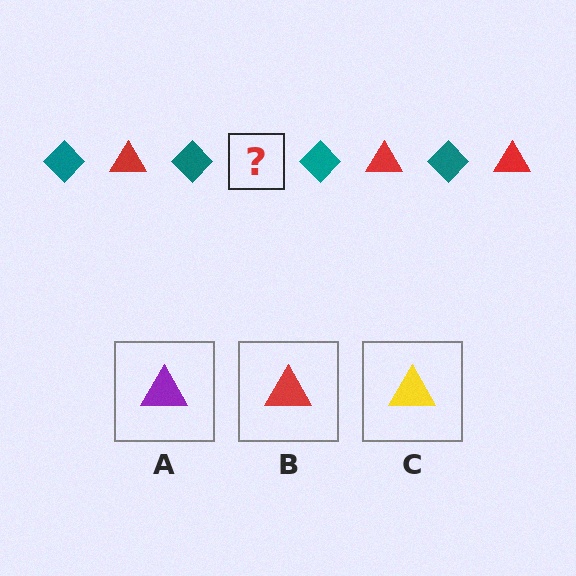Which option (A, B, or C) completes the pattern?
B.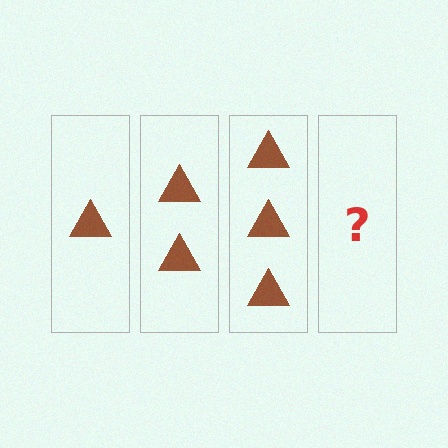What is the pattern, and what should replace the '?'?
The pattern is that each step adds one more triangle. The '?' should be 4 triangles.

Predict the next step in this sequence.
The next step is 4 triangles.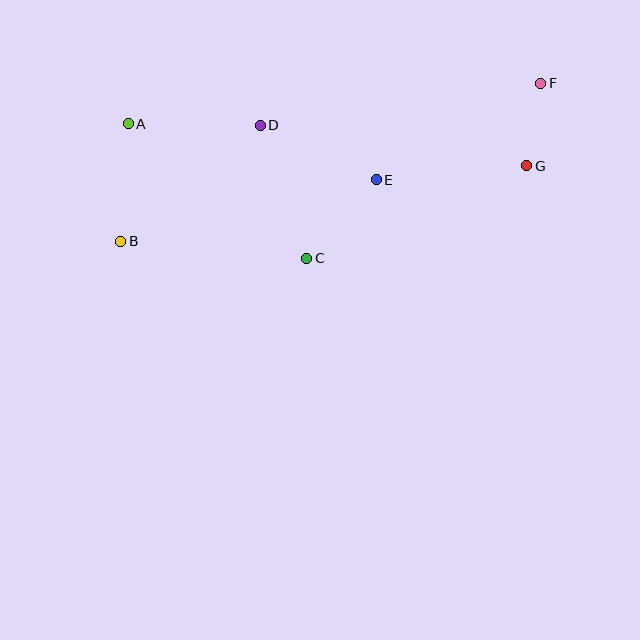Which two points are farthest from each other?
Points B and F are farthest from each other.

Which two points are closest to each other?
Points F and G are closest to each other.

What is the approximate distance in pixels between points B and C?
The distance between B and C is approximately 186 pixels.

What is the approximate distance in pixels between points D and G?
The distance between D and G is approximately 269 pixels.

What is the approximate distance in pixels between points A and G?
The distance between A and G is approximately 401 pixels.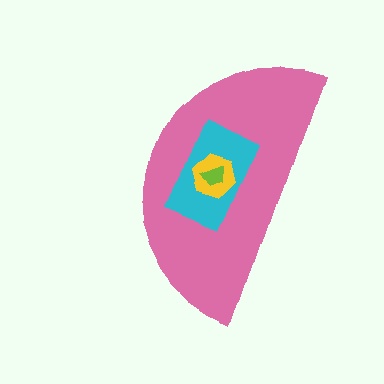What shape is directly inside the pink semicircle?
The cyan rectangle.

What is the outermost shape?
The pink semicircle.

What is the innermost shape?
The lime trapezoid.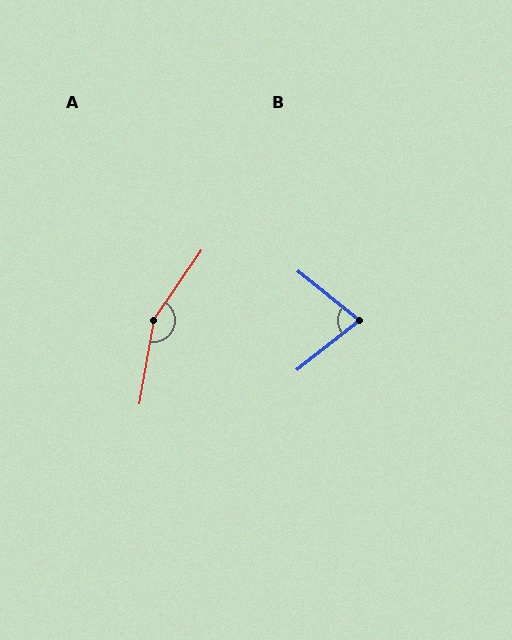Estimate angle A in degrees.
Approximately 155 degrees.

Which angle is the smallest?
B, at approximately 78 degrees.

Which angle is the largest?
A, at approximately 155 degrees.